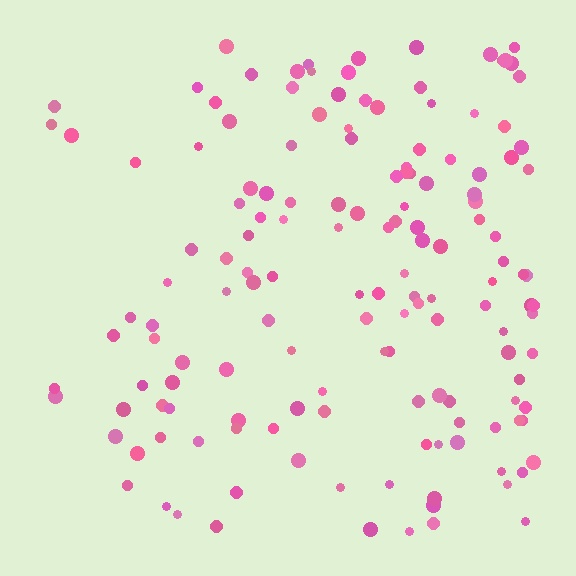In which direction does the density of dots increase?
From left to right, with the right side densest.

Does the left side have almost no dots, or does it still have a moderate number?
Still a moderate number, just noticeably fewer than the right.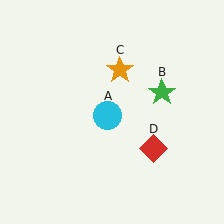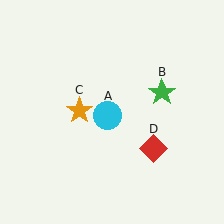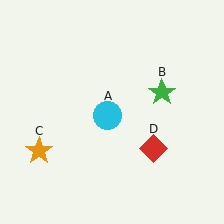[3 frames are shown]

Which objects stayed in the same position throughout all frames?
Cyan circle (object A) and green star (object B) and red diamond (object D) remained stationary.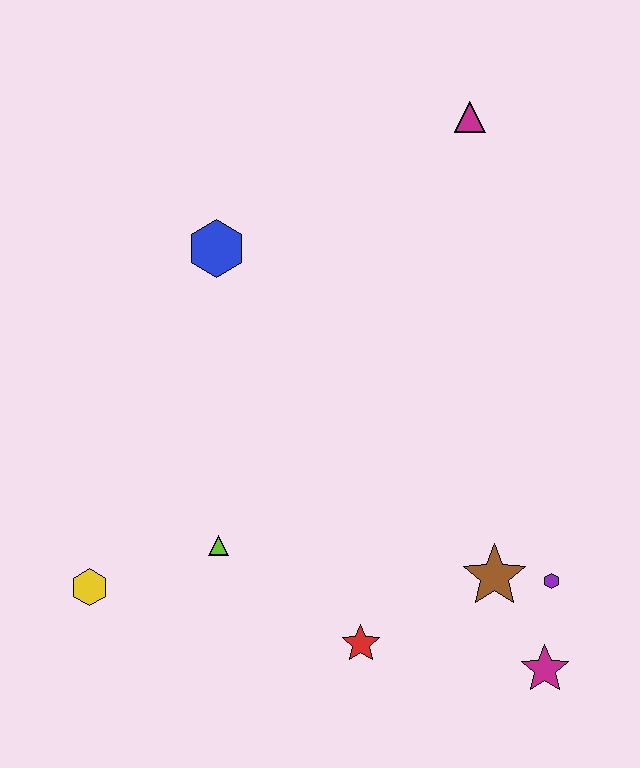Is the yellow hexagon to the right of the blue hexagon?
No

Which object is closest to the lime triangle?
The yellow hexagon is closest to the lime triangle.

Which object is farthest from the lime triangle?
The magenta triangle is farthest from the lime triangle.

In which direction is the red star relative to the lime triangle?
The red star is to the right of the lime triangle.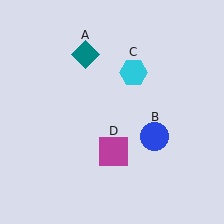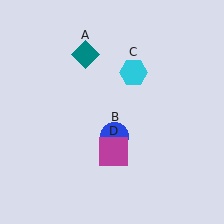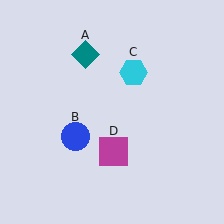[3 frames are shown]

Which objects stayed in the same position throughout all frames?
Teal diamond (object A) and cyan hexagon (object C) and magenta square (object D) remained stationary.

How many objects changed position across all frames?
1 object changed position: blue circle (object B).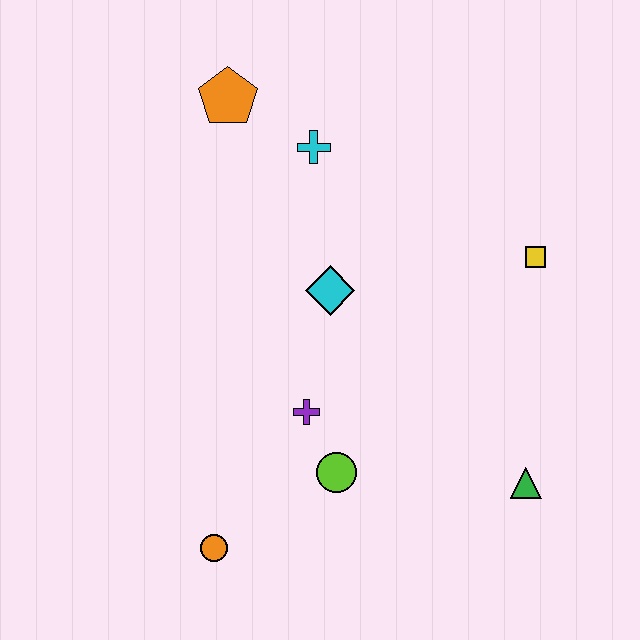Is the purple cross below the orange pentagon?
Yes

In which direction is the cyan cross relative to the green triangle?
The cyan cross is above the green triangle.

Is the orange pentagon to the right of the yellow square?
No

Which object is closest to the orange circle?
The lime circle is closest to the orange circle.